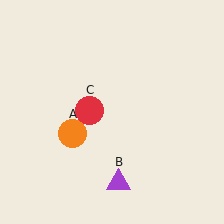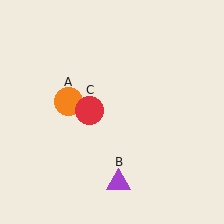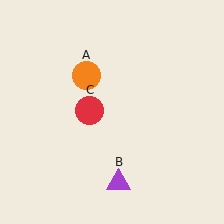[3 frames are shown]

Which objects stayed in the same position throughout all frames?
Purple triangle (object B) and red circle (object C) remained stationary.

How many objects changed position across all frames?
1 object changed position: orange circle (object A).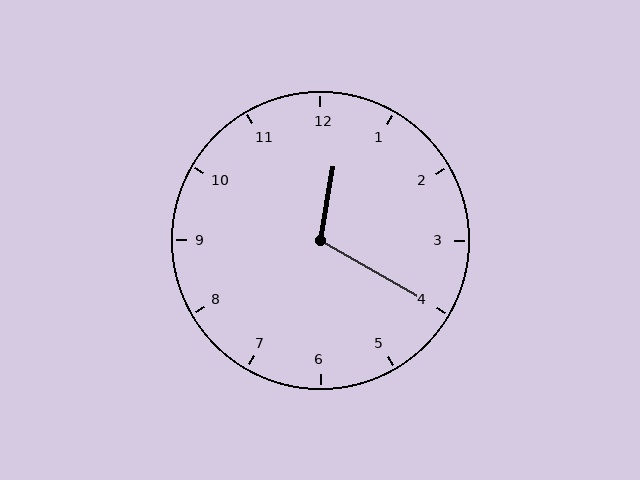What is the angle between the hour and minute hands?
Approximately 110 degrees.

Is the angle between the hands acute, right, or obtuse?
It is obtuse.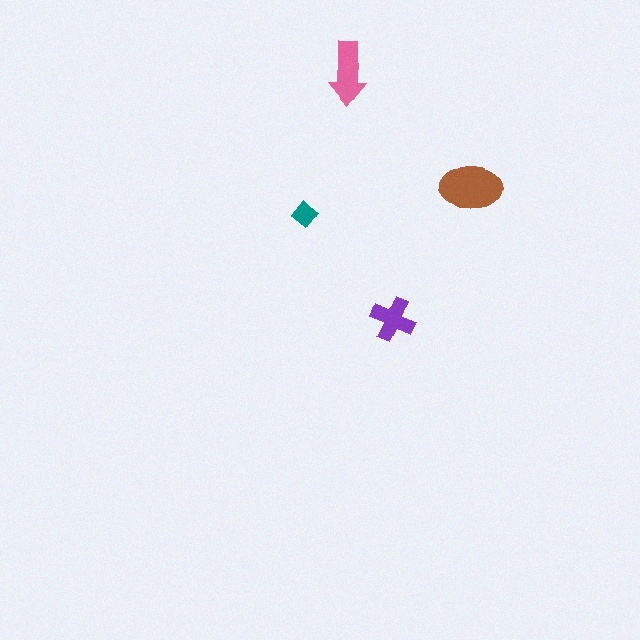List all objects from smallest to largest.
The teal diamond, the purple cross, the pink arrow, the brown ellipse.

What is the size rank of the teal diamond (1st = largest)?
4th.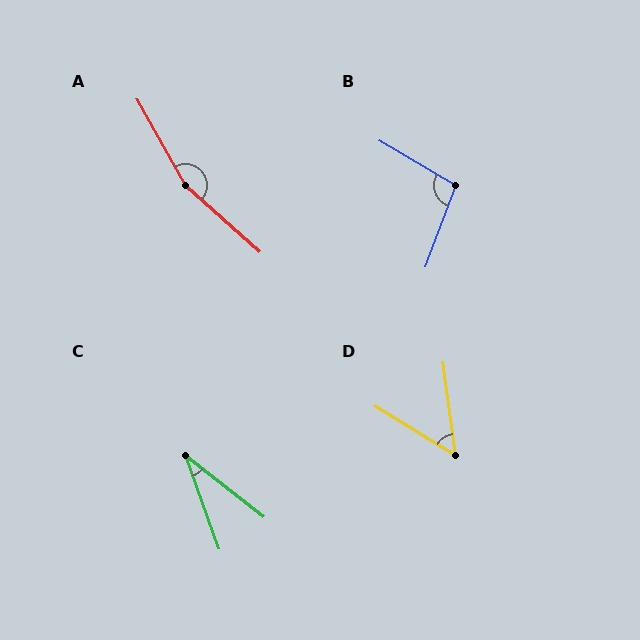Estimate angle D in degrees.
Approximately 51 degrees.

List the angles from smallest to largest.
C (32°), D (51°), B (100°), A (161°).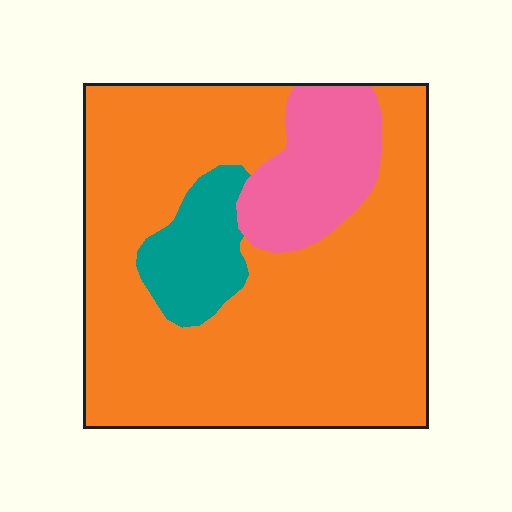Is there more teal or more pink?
Pink.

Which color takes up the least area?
Teal, at roughly 10%.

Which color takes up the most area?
Orange, at roughly 75%.